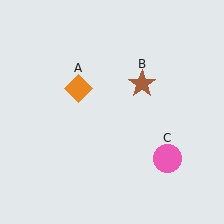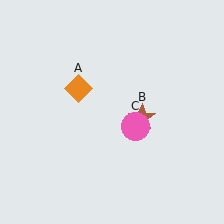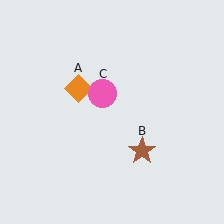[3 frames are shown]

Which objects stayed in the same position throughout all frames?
Orange diamond (object A) remained stationary.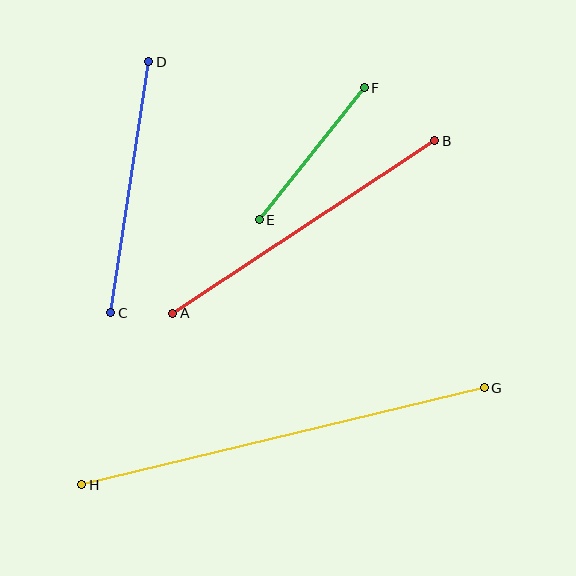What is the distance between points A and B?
The distance is approximately 314 pixels.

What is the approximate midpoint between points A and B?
The midpoint is at approximately (304, 227) pixels.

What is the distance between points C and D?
The distance is approximately 254 pixels.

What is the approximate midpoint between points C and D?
The midpoint is at approximately (130, 187) pixels.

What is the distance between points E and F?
The distance is approximately 168 pixels.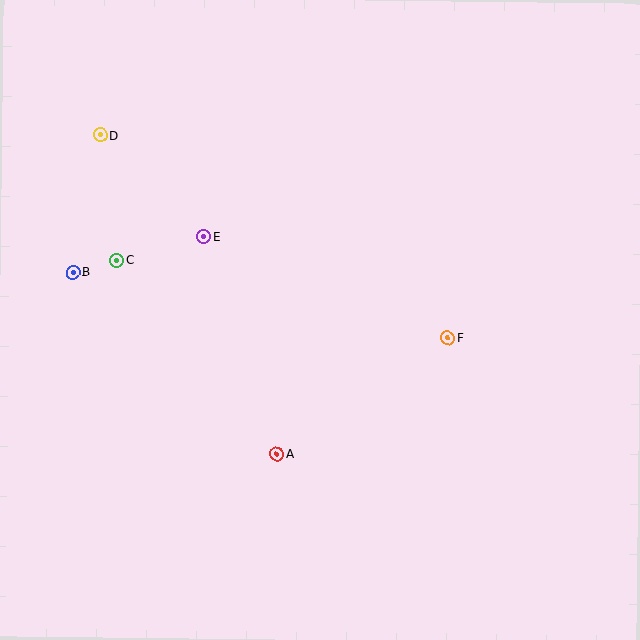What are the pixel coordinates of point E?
Point E is at (204, 236).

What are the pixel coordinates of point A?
Point A is at (277, 454).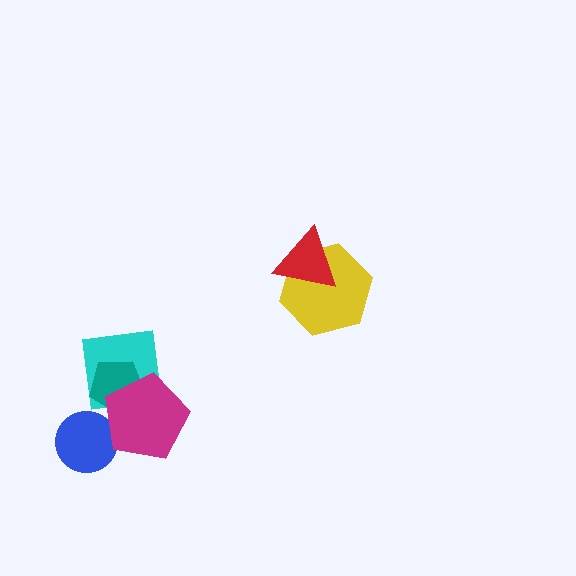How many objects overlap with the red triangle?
1 object overlaps with the red triangle.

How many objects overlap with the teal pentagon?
2 objects overlap with the teal pentagon.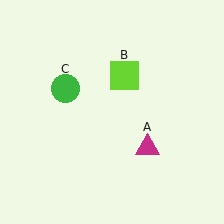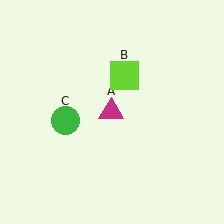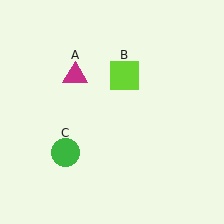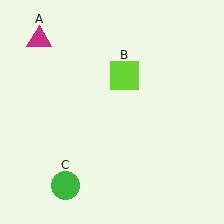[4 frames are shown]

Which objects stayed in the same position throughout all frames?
Lime square (object B) remained stationary.